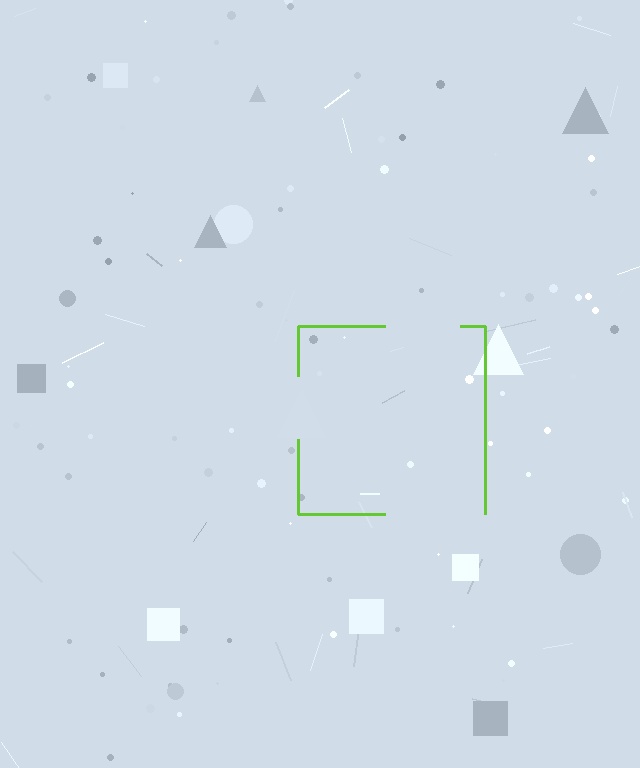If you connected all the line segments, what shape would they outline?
They would outline a square.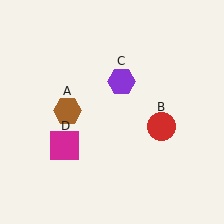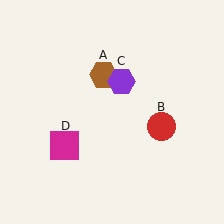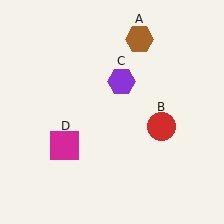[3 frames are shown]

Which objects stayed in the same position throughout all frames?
Red circle (object B) and purple hexagon (object C) and magenta square (object D) remained stationary.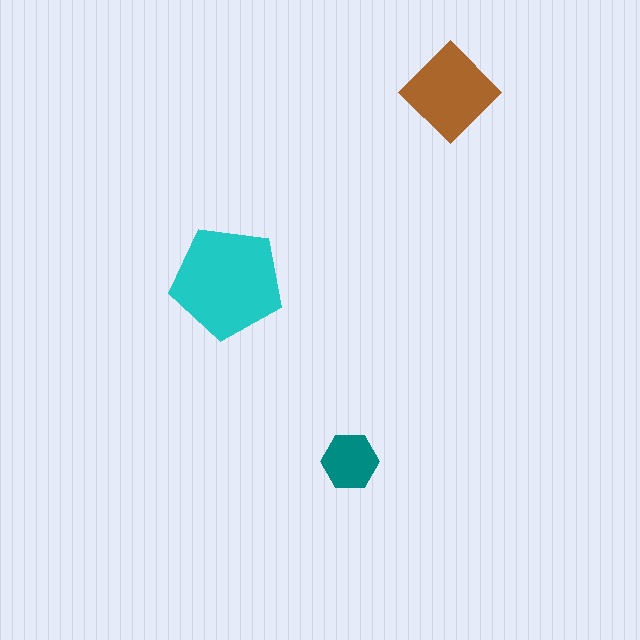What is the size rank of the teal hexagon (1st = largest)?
3rd.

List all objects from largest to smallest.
The cyan pentagon, the brown diamond, the teal hexagon.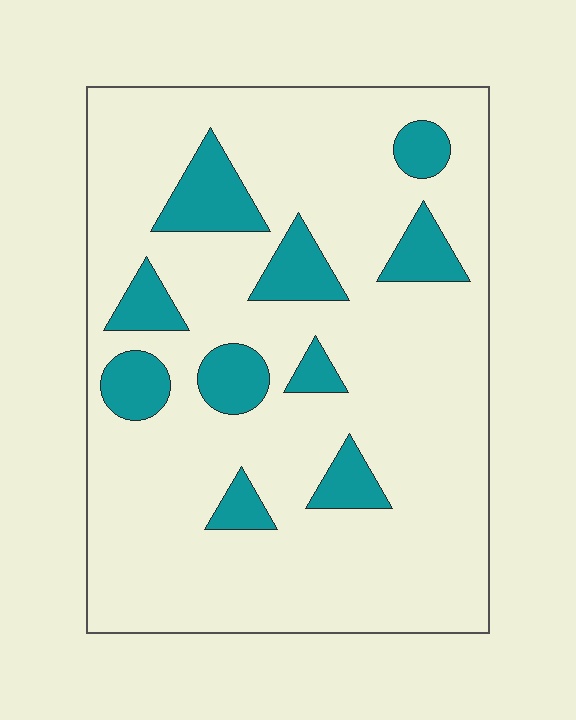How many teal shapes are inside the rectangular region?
10.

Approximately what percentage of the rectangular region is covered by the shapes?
Approximately 15%.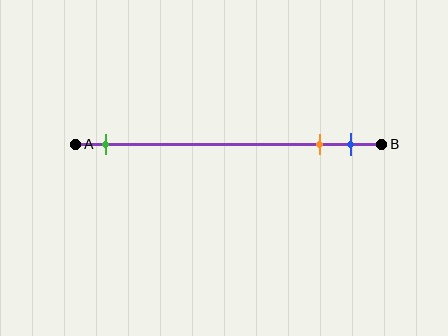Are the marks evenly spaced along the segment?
No, the marks are not evenly spaced.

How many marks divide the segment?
There are 3 marks dividing the segment.